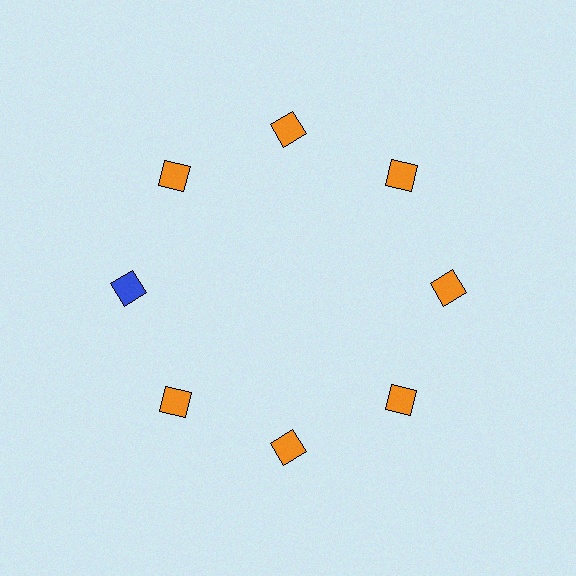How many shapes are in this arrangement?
There are 8 shapes arranged in a ring pattern.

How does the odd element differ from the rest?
It has a different color: blue instead of orange.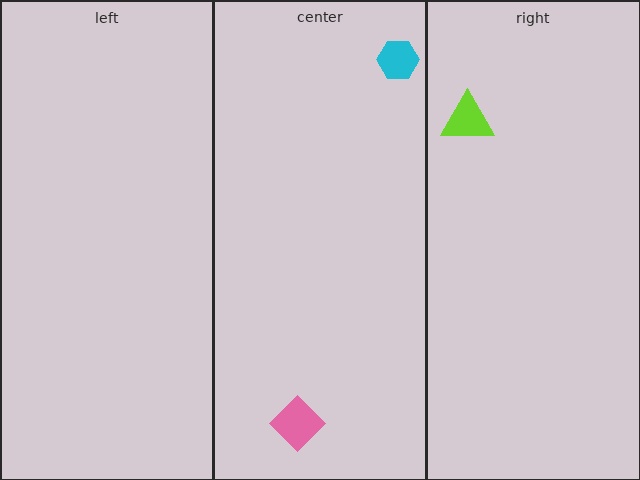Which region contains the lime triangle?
The right region.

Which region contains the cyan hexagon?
The center region.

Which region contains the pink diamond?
The center region.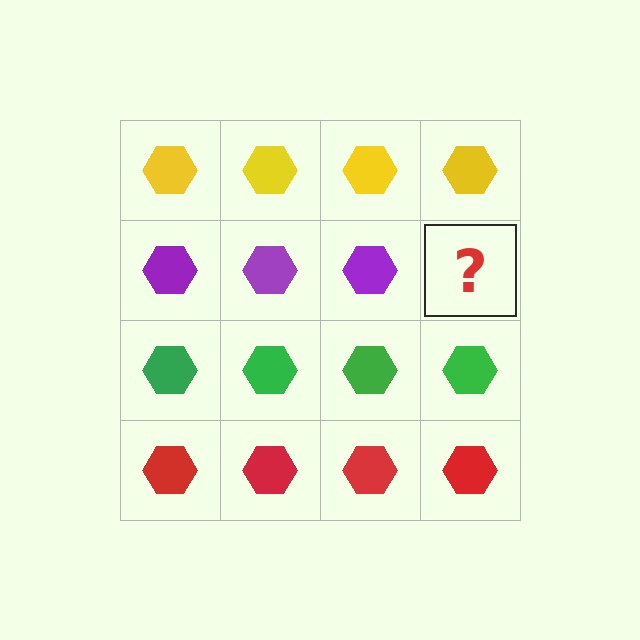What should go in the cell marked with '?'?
The missing cell should contain a purple hexagon.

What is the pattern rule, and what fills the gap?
The rule is that each row has a consistent color. The gap should be filled with a purple hexagon.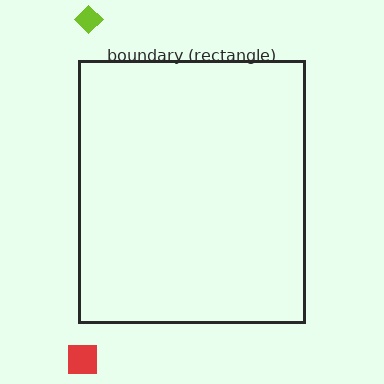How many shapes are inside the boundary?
0 inside, 2 outside.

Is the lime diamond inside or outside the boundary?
Outside.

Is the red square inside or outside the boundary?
Outside.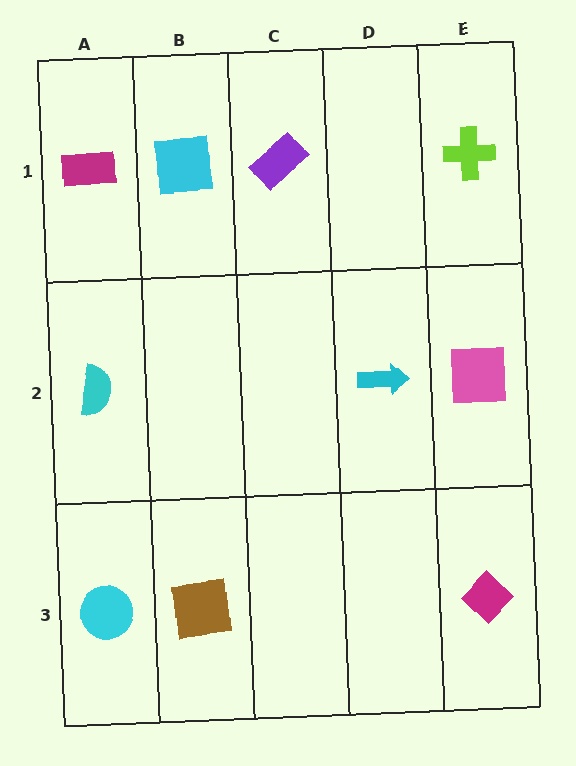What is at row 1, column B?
A cyan square.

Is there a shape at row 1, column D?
No, that cell is empty.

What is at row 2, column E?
A pink square.